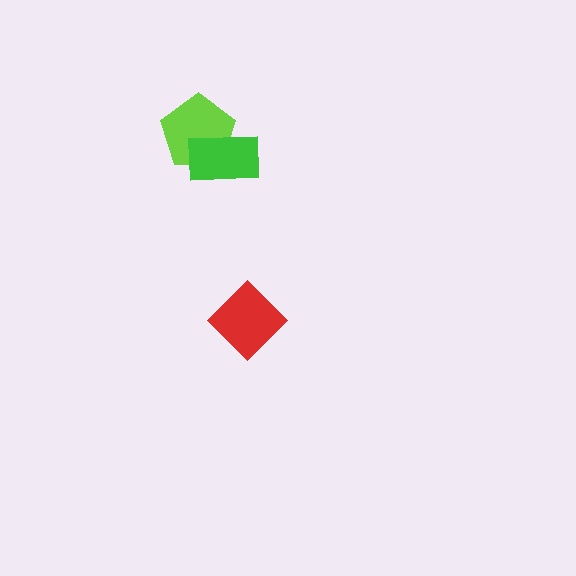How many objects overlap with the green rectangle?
1 object overlaps with the green rectangle.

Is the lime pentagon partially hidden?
Yes, it is partially covered by another shape.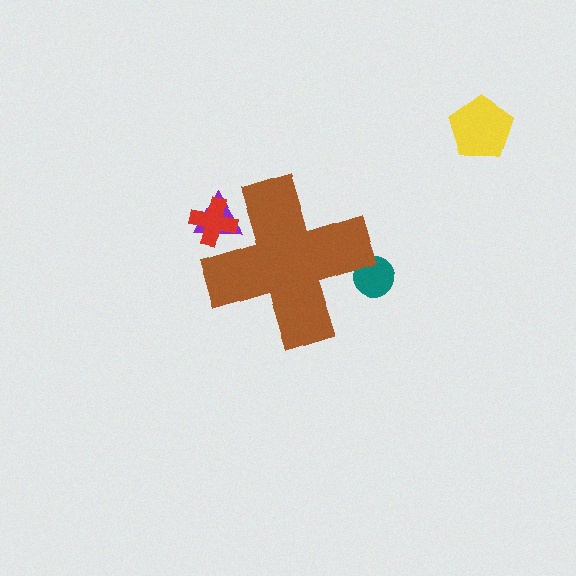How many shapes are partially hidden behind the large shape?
3 shapes are partially hidden.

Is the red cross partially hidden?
Yes, the red cross is partially hidden behind the brown cross.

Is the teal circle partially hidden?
Yes, the teal circle is partially hidden behind the brown cross.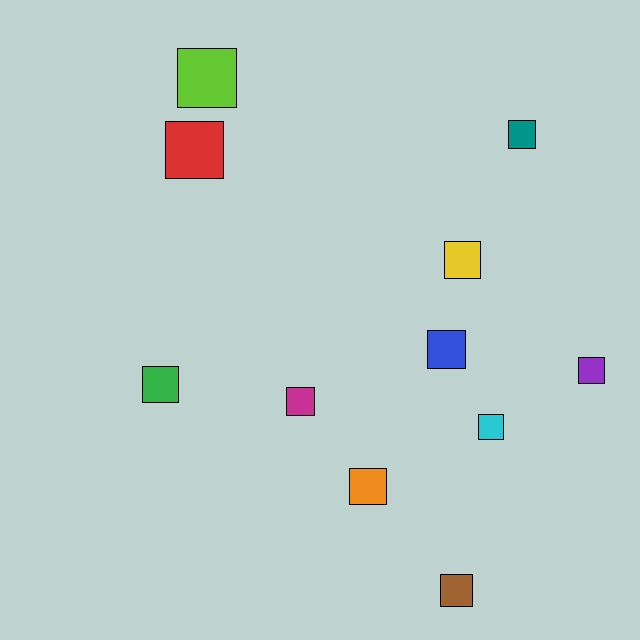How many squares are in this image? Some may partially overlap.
There are 11 squares.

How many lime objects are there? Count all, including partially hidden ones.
There is 1 lime object.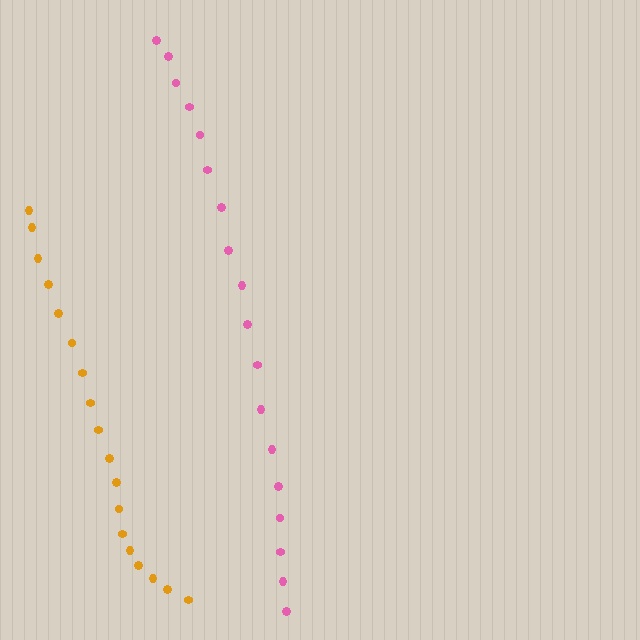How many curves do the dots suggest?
There are 2 distinct paths.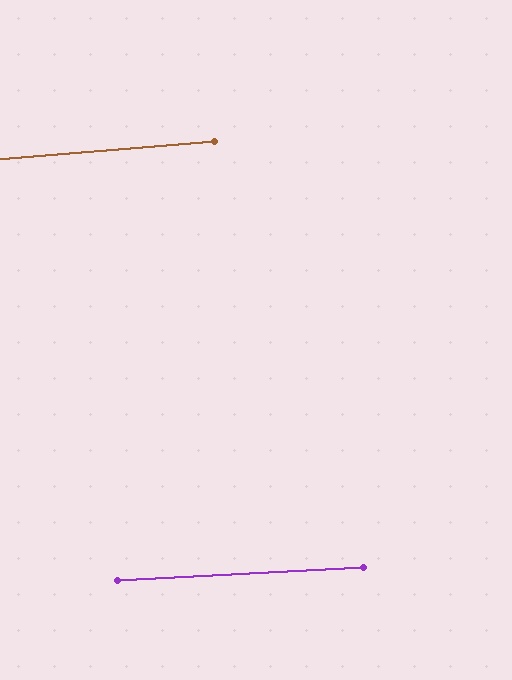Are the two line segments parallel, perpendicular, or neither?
Parallel — their directions differ by only 1.6°.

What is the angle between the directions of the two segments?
Approximately 2 degrees.